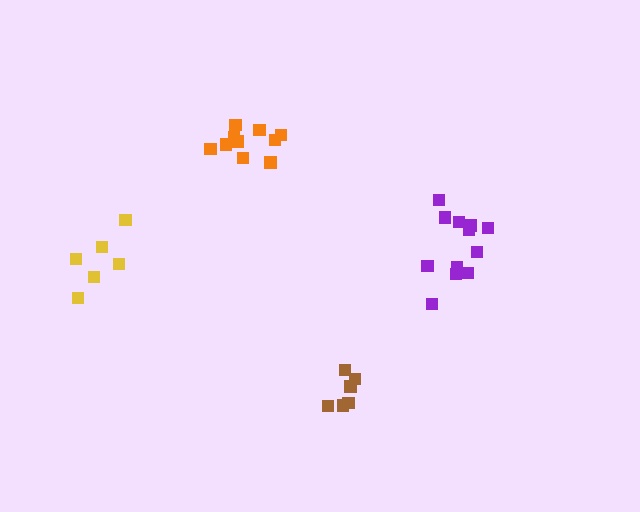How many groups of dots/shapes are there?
There are 4 groups.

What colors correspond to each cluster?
The clusters are colored: purple, yellow, brown, orange.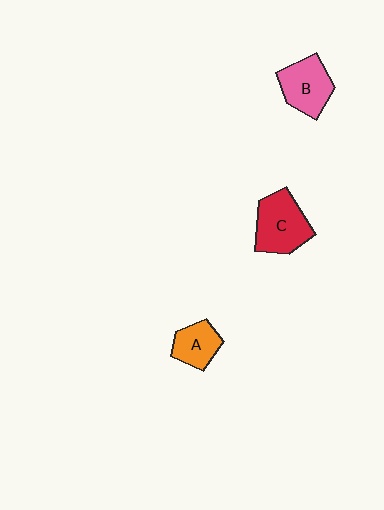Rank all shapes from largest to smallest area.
From largest to smallest: C (red), B (pink), A (orange).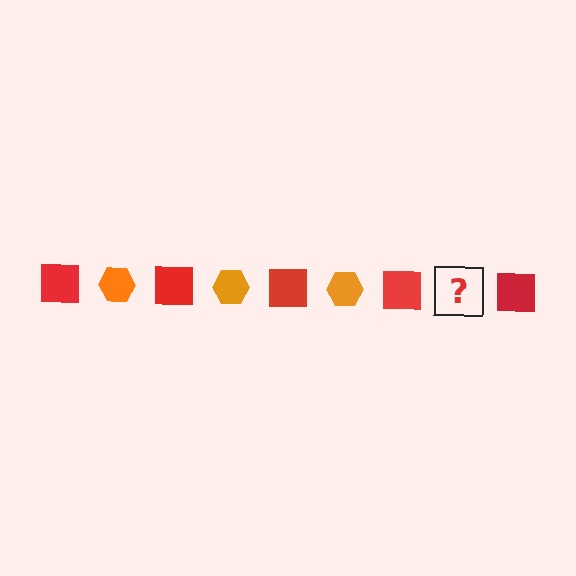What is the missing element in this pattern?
The missing element is an orange hexagon.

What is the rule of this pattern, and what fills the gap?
The rule is that the pattern alternates between red square and orange hexagon. The gap should be filled with an orange hexagon.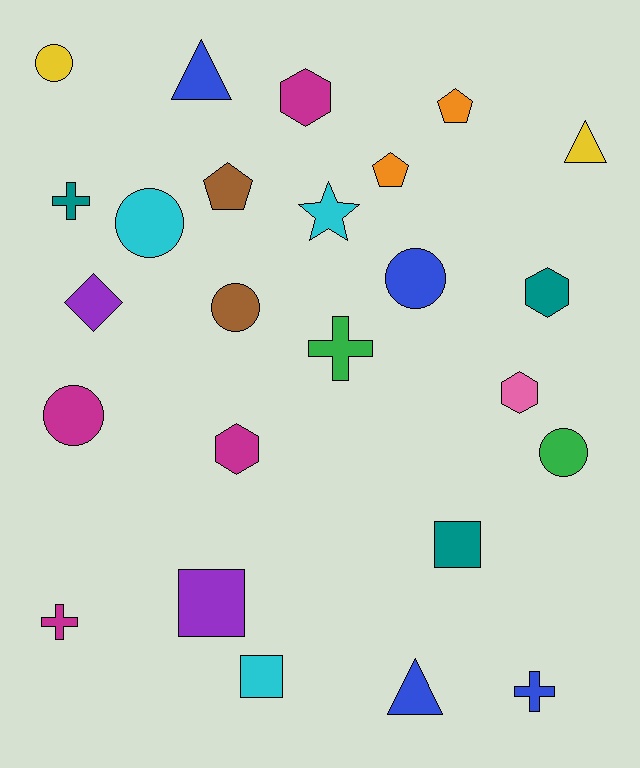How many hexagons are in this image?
There are 4 hexagons.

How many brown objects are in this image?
There are 2 brown objects.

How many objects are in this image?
There are 25 objects.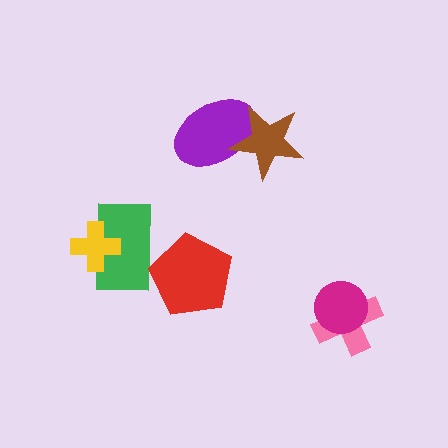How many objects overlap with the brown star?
1 object overlaps with the brown star.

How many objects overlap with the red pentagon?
1 object overlaps with the red pentagon.